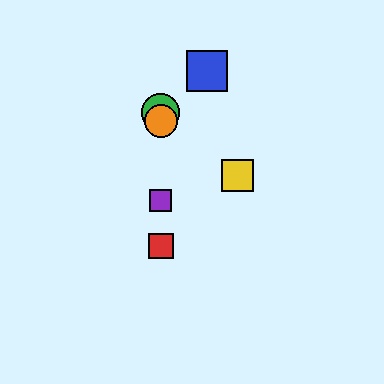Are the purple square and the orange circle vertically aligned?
Yes, both are at x≈161.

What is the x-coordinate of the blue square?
The blue square is at x≈207.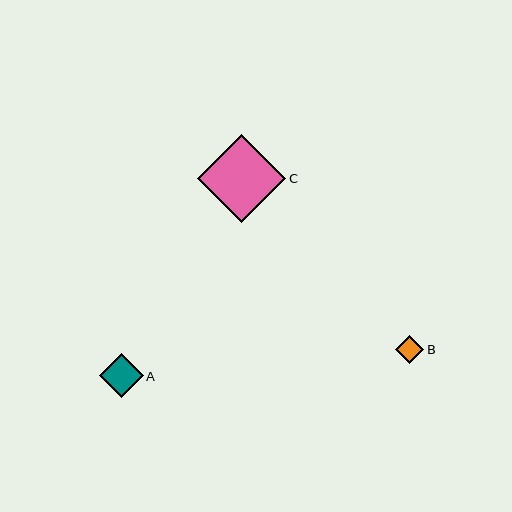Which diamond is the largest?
Diamond C is the largest with a size of approximately 88 pixels.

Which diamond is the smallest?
Diamond B is the smallest with a size of approximately 28 pixels.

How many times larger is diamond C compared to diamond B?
Diamond C is approximately 3.1 times the size of diamond B.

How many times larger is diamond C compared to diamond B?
Diamond C is approximately 3.1 times the size of diamond B.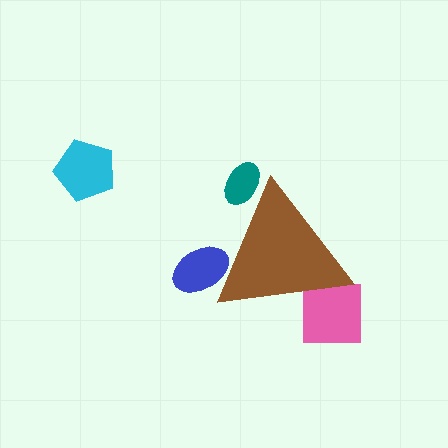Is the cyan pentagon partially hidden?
No, the cyan pentagon is fully visible.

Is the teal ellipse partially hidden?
Yes, the teal ellipse is partially hidden behind the brown triangle.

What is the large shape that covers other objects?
A brown triangle.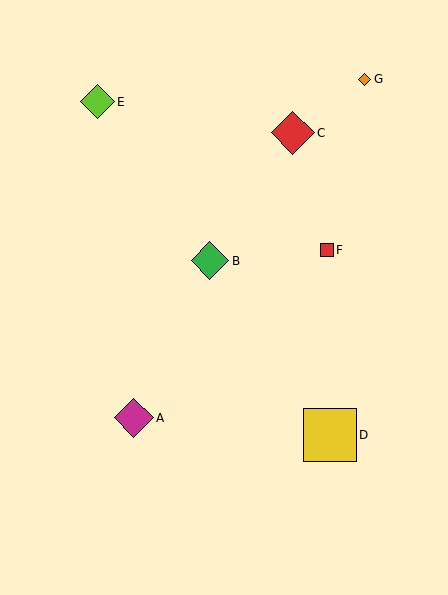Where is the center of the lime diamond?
The center of the lime diamond is at (97, 102).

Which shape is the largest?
The yellow square (labeled D) is the largest.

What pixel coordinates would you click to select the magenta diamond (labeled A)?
Click at (134, 418) to select the magenta diamond A.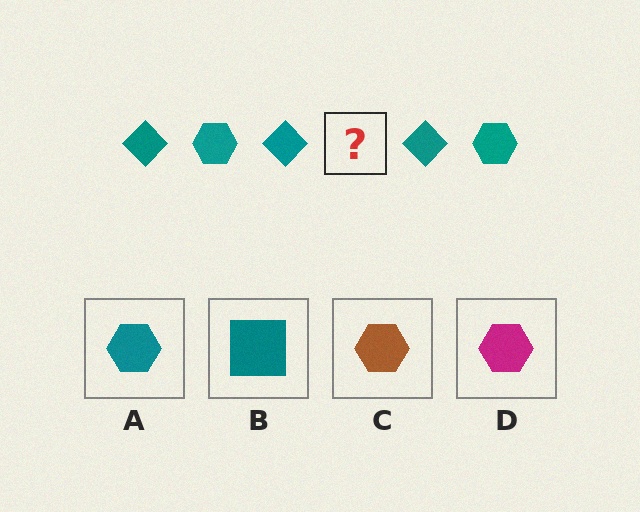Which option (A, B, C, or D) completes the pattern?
A.